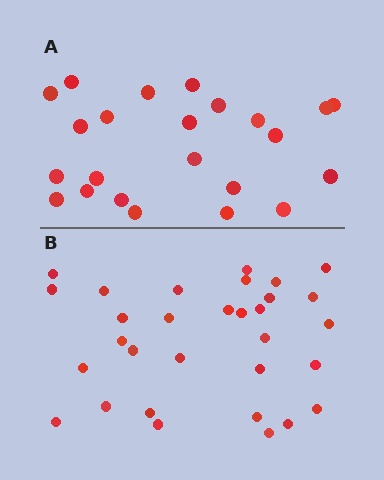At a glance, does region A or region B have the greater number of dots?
Region B (the bottom region) has more dots.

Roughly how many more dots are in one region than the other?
Region B has roughly 8 or so more dots than region A.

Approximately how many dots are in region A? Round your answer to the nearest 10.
About 20 dots. (The exact count is 23, which rounds to 20.)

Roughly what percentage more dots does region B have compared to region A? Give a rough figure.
About 35% more.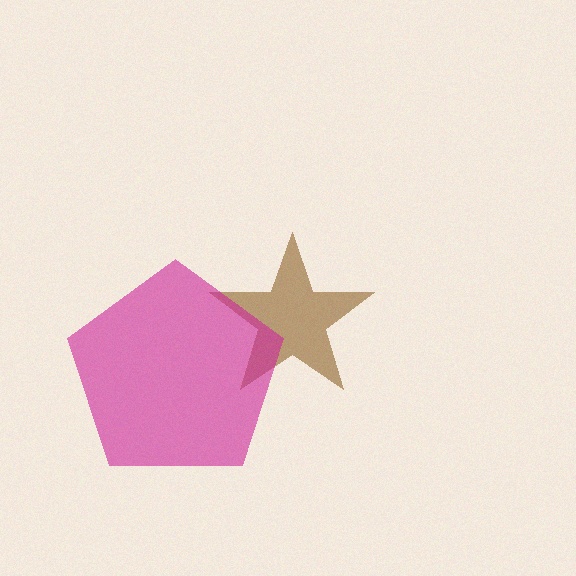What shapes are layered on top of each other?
The layered shapes are: a brown star, a magenta pentagon.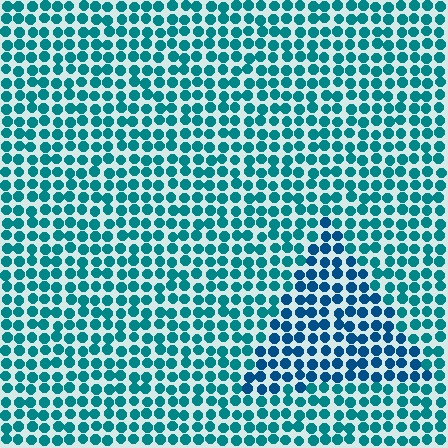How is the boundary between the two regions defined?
The boundary is defined purely by a slight shift in hue (about 25 degrees). Spacing, size, and orientation are identical on both sides.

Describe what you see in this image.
The image is filled with small teal elements in a uniform arrangement. A triangle-shaped region is visible where the elements are tinted to a slightly different hue, forming a subtle color boundary.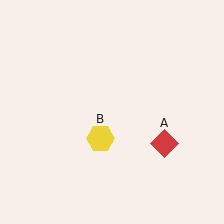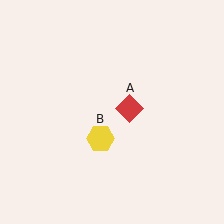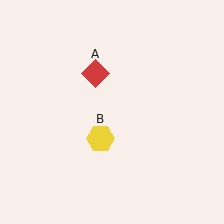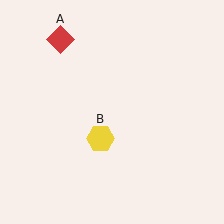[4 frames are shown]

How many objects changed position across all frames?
1 object changed position: red diamond (object A).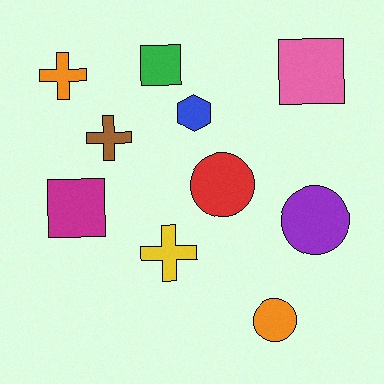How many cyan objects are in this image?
There are no cyan objects.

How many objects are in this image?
There are 10 objects.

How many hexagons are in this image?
There is 1 hexagon.